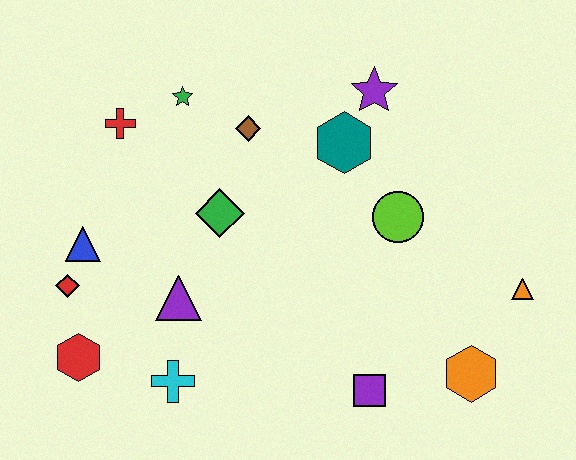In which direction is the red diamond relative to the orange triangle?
The red diamond is to the left of the orange triangle.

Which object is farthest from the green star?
The orange hexagon is farthest from the green star.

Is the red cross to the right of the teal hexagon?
No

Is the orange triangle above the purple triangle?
Yes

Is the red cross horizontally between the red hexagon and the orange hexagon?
Yes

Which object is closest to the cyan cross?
The purple triangle is closest to the cyan cross.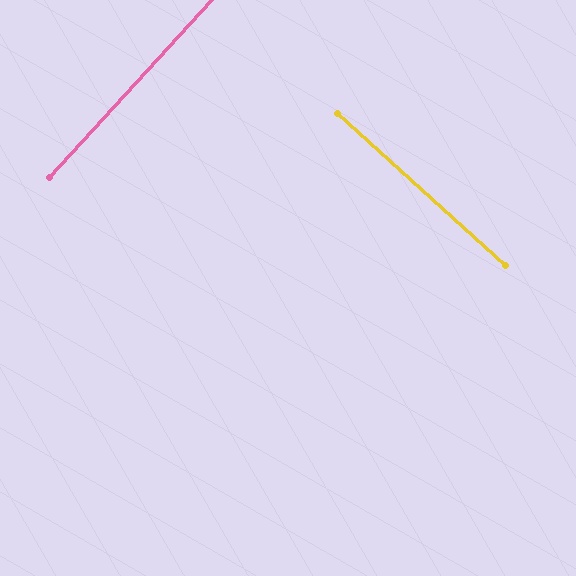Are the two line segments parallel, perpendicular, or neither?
Perpendicular — they meet at approximately 90°.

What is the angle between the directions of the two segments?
Approximately 90 degrees.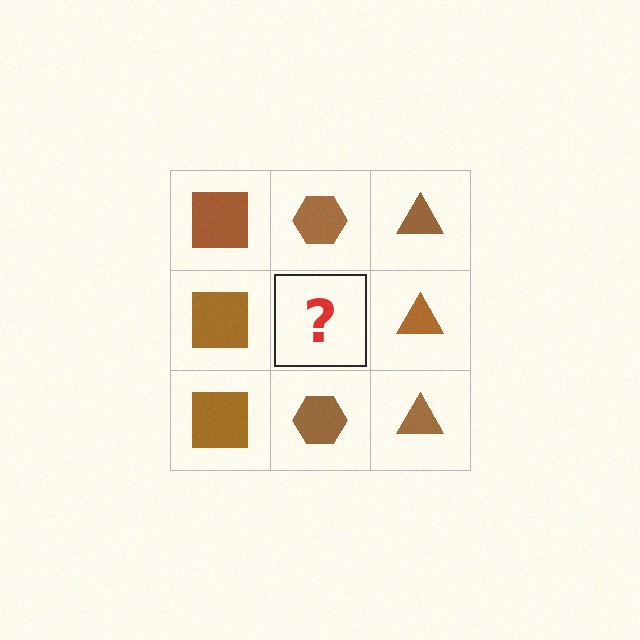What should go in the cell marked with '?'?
The missing cell should contain a brown hexagon.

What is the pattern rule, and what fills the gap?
The rule is that each column has a consistent shape. The gap should be filled with a brown hexagon.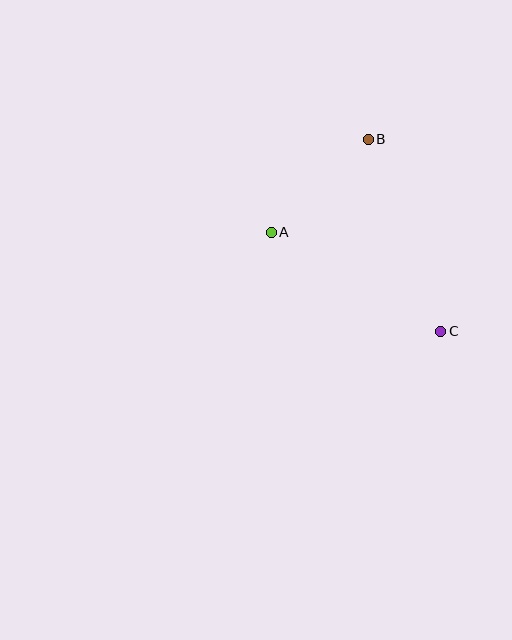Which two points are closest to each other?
Points A and B are closest to each other.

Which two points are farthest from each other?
Points B and C are farthest from each other.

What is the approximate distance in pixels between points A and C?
The distance between A and C is approximately 196 pixels.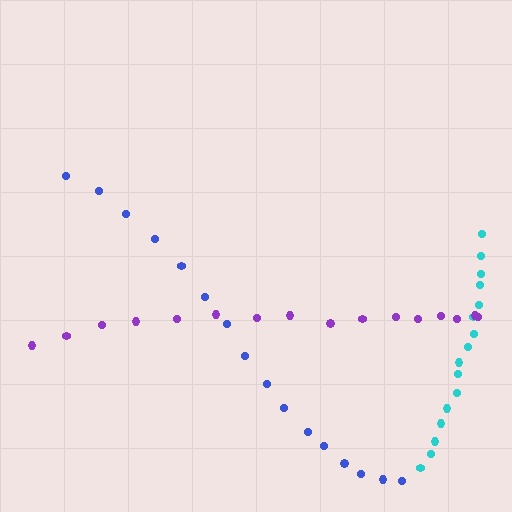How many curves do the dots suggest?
There are 3 distinct paths.